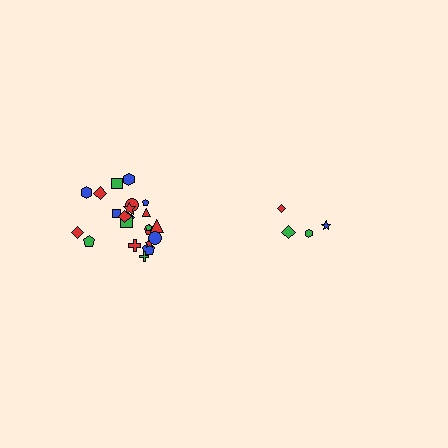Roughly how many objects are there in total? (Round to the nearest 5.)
Roughly 25 objects in total.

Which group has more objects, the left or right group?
The left group.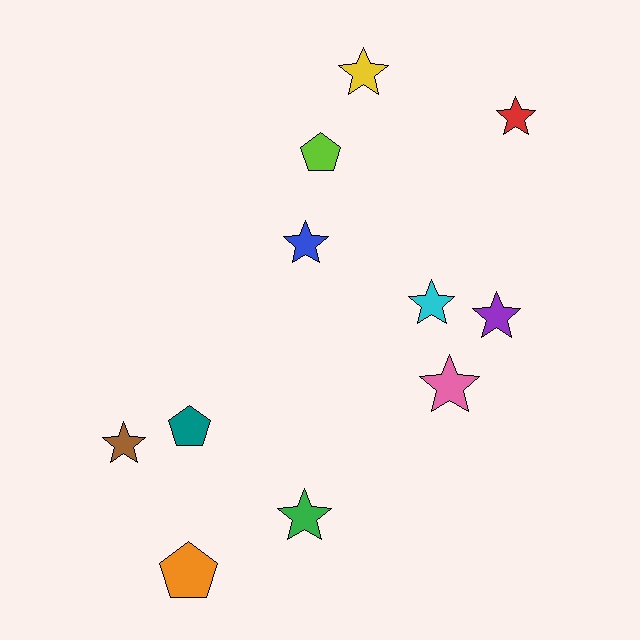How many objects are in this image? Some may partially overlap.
There are 11 objects.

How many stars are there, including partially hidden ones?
There are 8 stars.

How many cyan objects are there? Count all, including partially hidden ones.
There is 1 cyan object.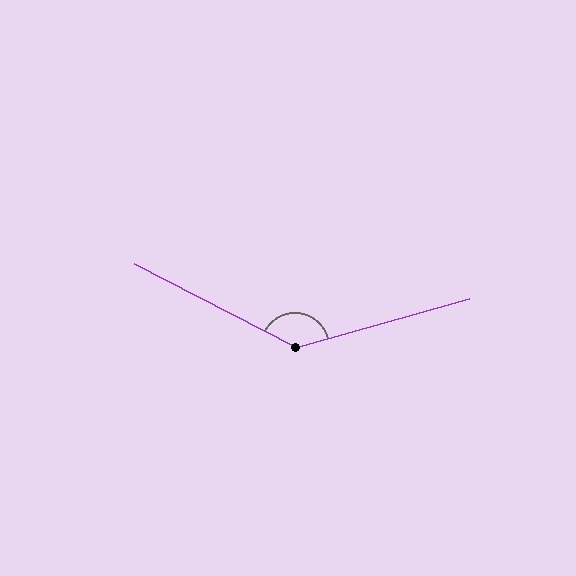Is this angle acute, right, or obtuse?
It is obtuse.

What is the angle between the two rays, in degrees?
Approximately 137 degrees.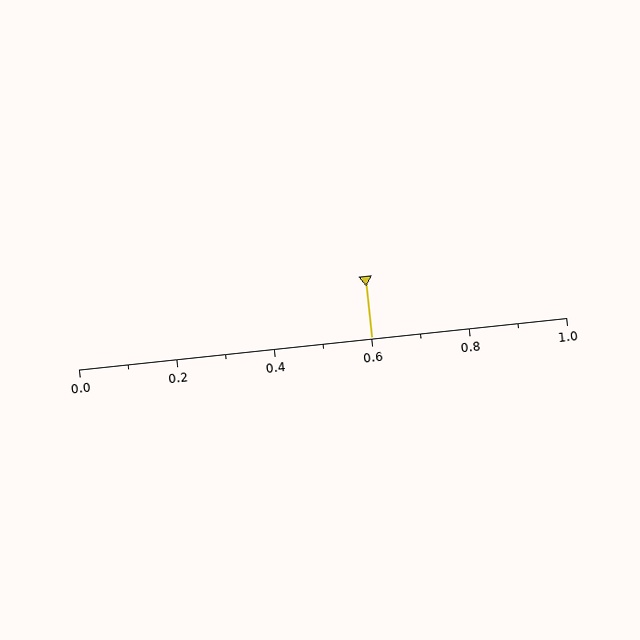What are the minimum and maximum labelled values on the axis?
The axis runs from 0.0 to 1.0.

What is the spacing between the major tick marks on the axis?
The major ticks are spaced 0.2 apart.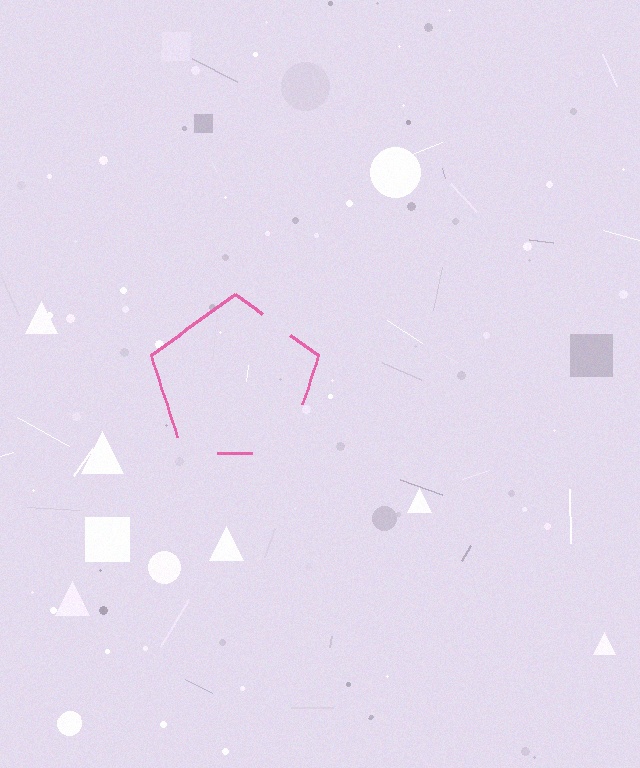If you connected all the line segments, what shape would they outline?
They would outline a pentagon.